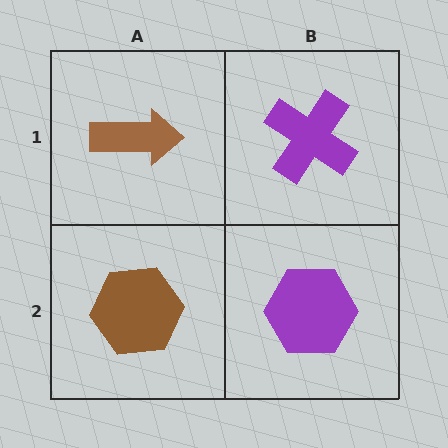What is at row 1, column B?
A purple cross.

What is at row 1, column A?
A brown arrow.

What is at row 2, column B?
A purple hexagon.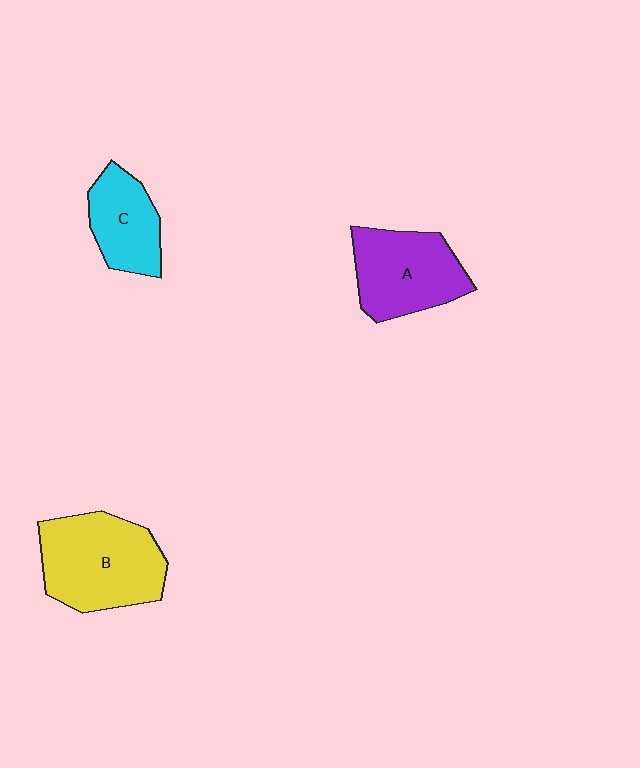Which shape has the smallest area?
Shape C (cyan).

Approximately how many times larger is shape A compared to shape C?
Approximately 1.4 times.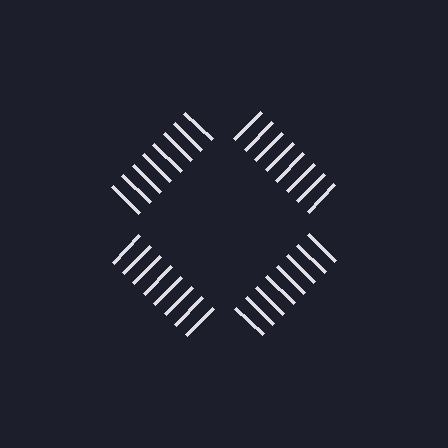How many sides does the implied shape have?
4 sides — the line-ends trace a square.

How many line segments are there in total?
32 — 8 along each of the 4 edges.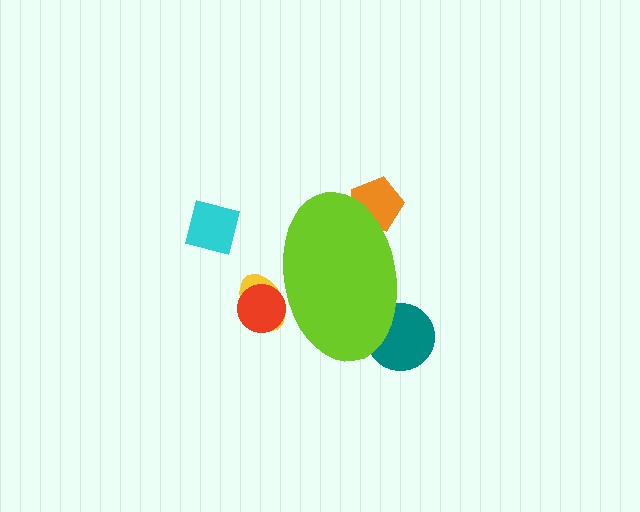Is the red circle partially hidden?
Yes, the red circle is partially hidden behind the lime ellipse.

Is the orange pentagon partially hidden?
Yes, the orange pentagon is partially hidden behind the lime ellipse.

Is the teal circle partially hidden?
Yes, the teal circle is partially hidden behind the lime ellipse.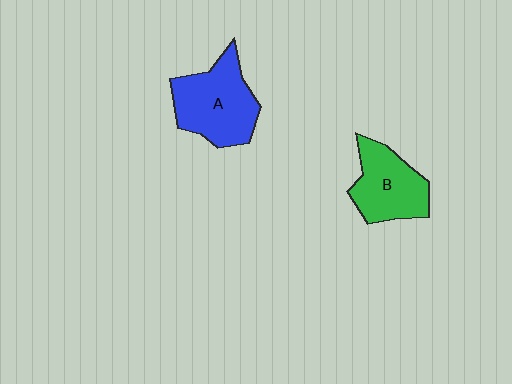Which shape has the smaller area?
Shape B (green).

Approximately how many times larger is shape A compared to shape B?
Approximately 1.2 times.